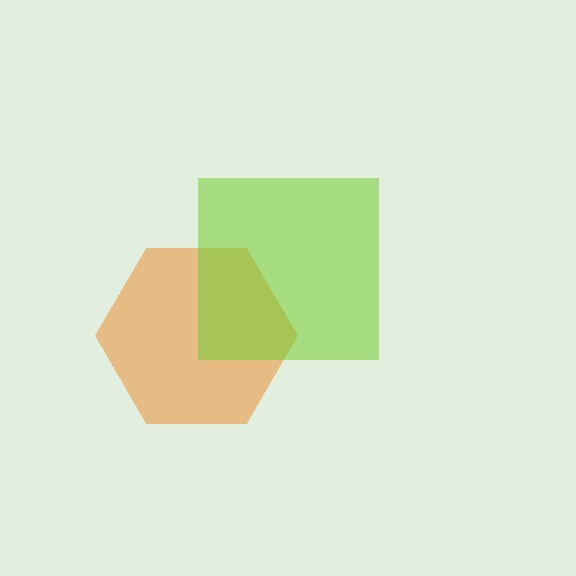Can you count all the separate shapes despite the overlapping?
Yes, there are 2 separate shapes.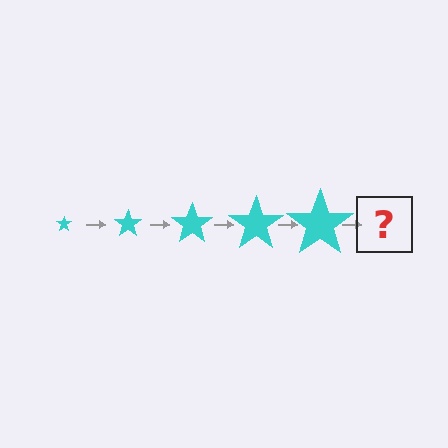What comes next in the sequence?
The next element should be a cyan star, larger than the previous one.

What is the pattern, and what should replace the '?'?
The pattern is that the star gets progressively larger each step. The '?' should be a cyan star, larger than the previous one.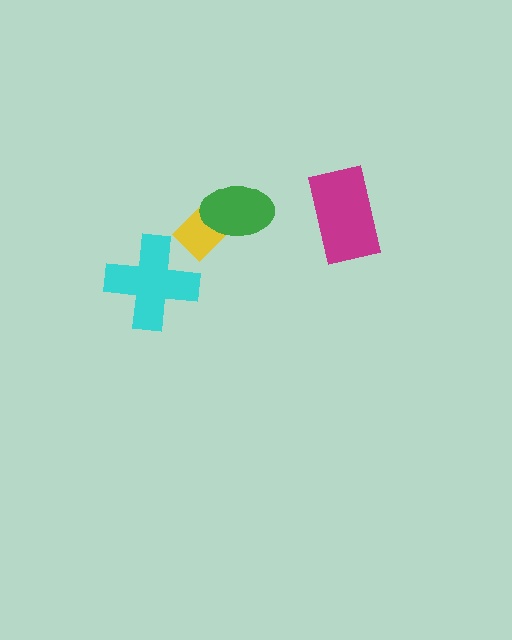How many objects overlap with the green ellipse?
1 object overlaps with the green ellipse.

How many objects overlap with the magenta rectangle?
0 objects overlap with the magenta rectangle.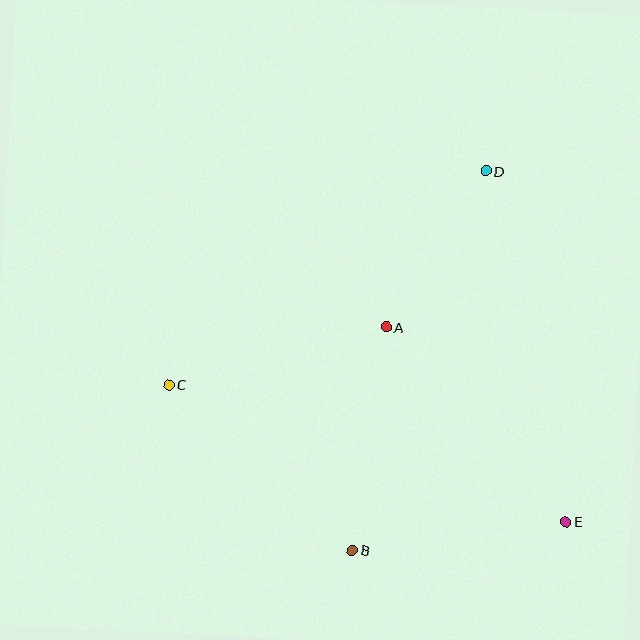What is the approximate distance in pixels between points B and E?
The distance between B and E is approximately 215 pixels.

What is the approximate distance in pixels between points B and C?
The distance between B and C is approximately 247 pixels.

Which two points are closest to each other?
Points A and D are closest to each other.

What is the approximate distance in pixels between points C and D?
The distance between C and D is approximately 383 pixels.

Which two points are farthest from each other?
Points C and E are farthest from each other.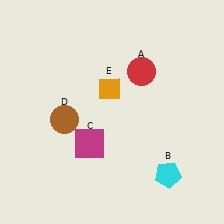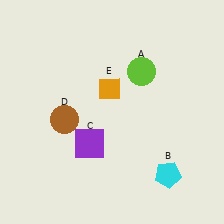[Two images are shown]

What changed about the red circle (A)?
In Image 1, A is red. In Image 2, it changed to lime.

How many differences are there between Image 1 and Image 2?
There are 2 differences between the two images.